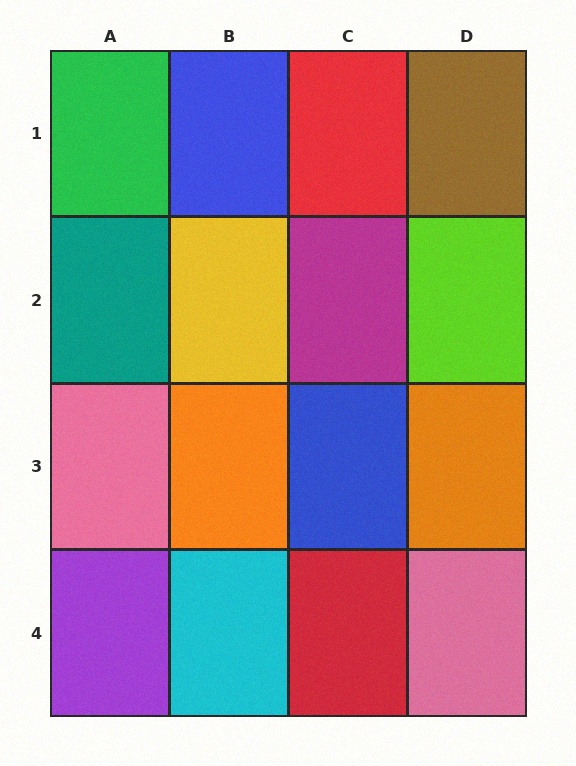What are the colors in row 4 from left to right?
Purple, cyan, red, pink.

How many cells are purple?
1 cell is purple.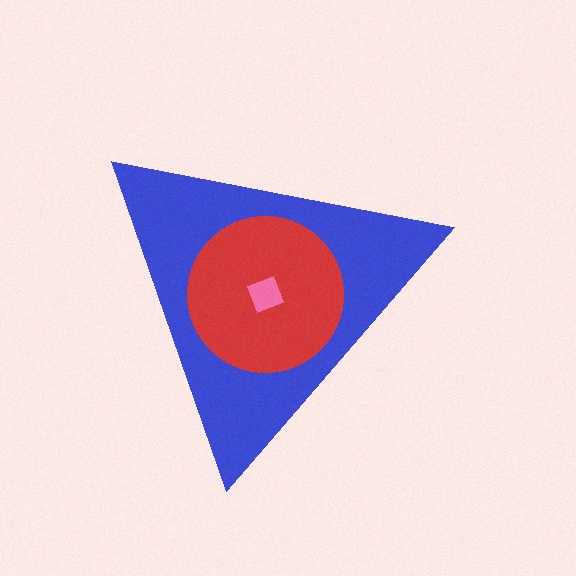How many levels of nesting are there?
3.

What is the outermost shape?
The blue triangle.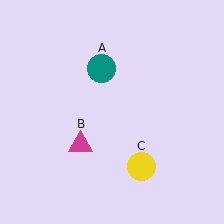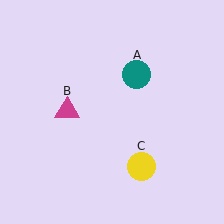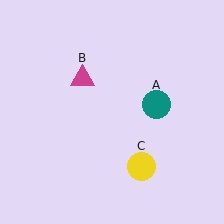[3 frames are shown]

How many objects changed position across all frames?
2 objects changed position: teal circle (object A), magenta triangle (object B).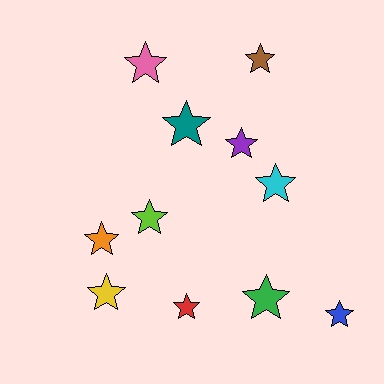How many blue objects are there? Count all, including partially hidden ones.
There is 1 blue object.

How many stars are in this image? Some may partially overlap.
There are 11 stars.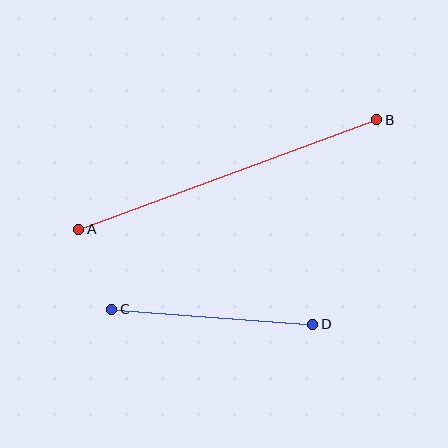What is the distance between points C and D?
The distance is approximately 202 pixels.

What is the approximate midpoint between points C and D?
The midpoint is at approximately (212, 317) pixels.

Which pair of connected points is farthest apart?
Points A and B are farthest apart.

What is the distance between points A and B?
The distance is approximately 317 pixels.